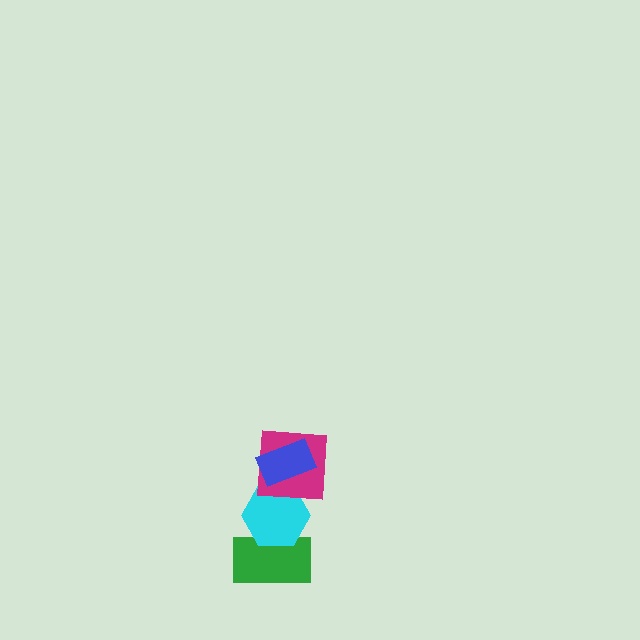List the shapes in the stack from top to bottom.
From top to bottom: the blue rectangle, the magenta square, the cyan hexagon, the green rectangle.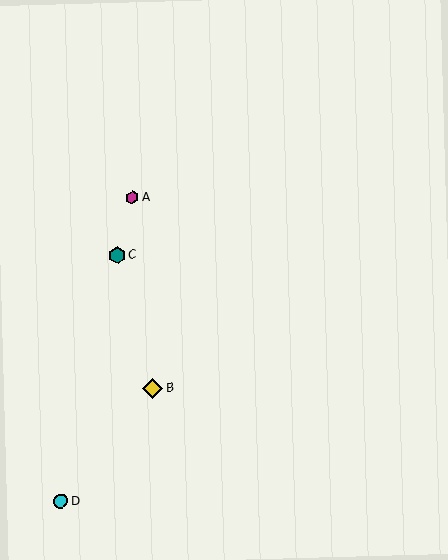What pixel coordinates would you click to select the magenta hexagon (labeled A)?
Click at (132, 197) to select the magenta hexagon A.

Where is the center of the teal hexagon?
The center of the teal hexagon is at (117, 255).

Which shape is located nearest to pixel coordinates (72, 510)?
The cyan circle (labeled D) at (61, 501) is nearest to that location.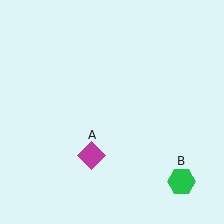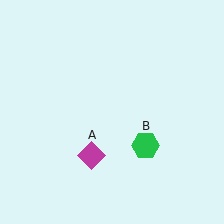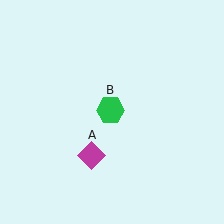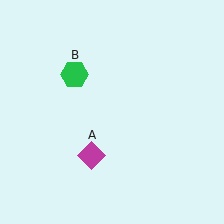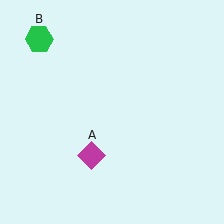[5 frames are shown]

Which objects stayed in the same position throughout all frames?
Magenta diamond (object A) remained stationary.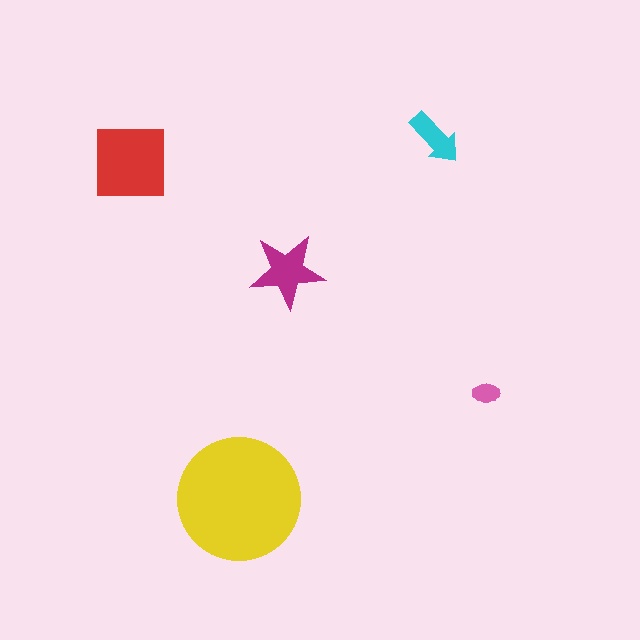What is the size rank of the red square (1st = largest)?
2nd.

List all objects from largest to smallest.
The yellow circle, the red square, the magenta star, the cyan arrow, the pink ellipse.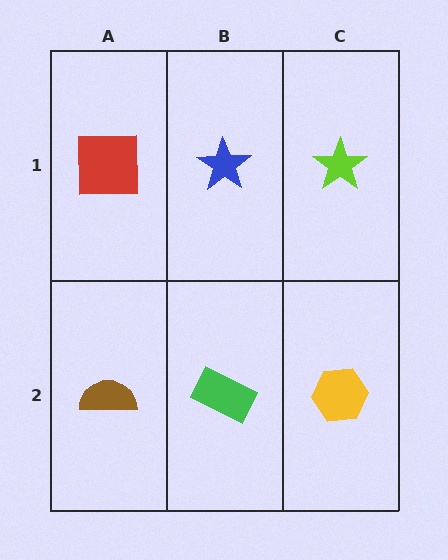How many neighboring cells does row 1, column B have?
3.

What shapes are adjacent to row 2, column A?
A red square (row 1, column A), a green rectangle (row 2, column B).